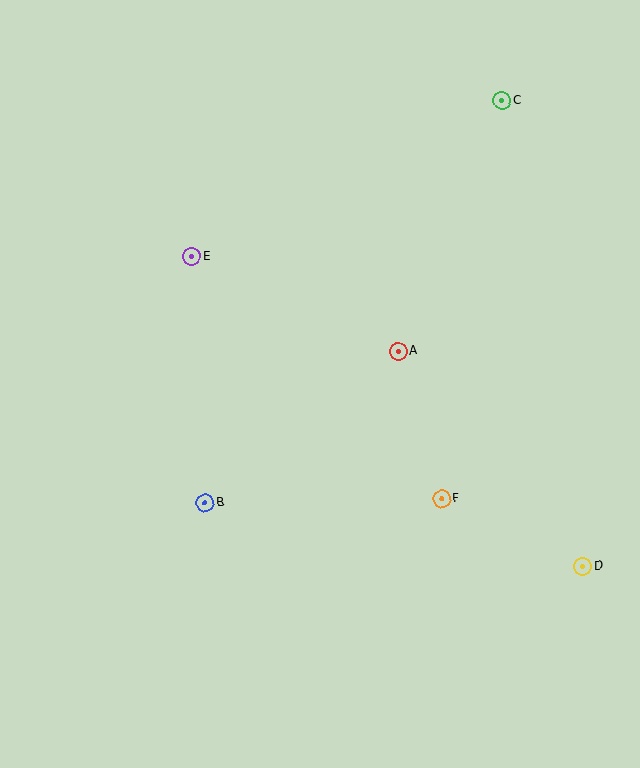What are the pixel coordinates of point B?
Point B is at (205, 503).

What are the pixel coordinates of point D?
Point D is at (583, 566).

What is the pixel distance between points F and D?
The distance between F and D is 157 pixels.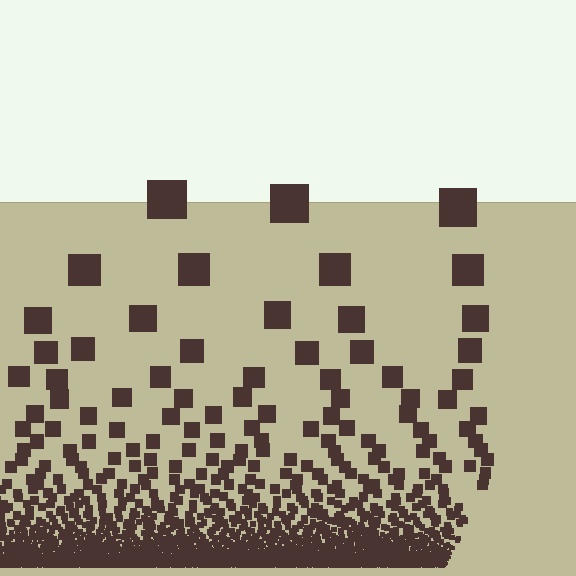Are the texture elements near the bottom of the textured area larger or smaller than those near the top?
Smaller. The gradient is inverted — elements near the bottom are smaller and denser.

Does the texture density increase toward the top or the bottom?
Density increases toward the bottom.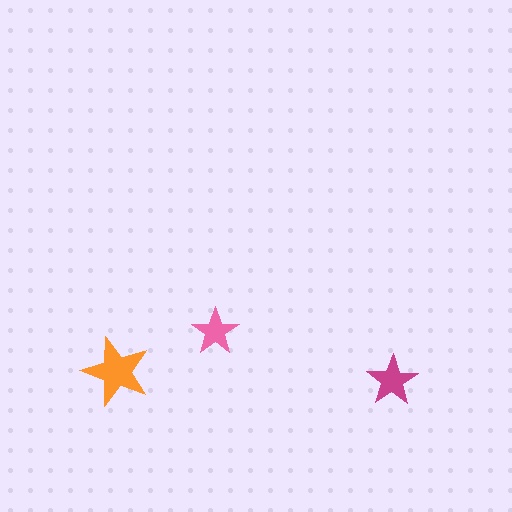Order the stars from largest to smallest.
the orange one, the magenta one, the pink one.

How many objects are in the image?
There are 3 objects in the image.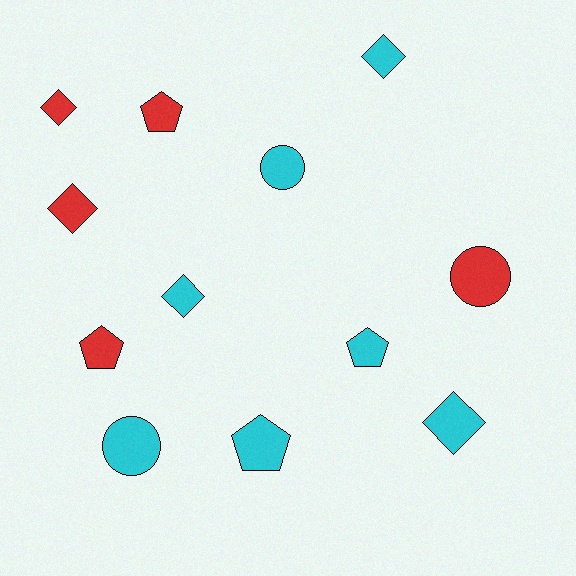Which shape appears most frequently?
Diamond, with 5 objects.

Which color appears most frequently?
Cyan, with 7 objects.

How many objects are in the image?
There are 12 objects.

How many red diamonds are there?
There are 2 red diamonds.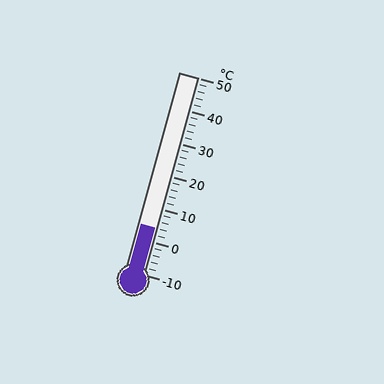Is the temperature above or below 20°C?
The temperature is below 20°C.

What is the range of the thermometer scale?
The thermometer scale ranges from -10°C to 50°C.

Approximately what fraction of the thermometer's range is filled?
The thermometer is filled to approximately 25% of its range.